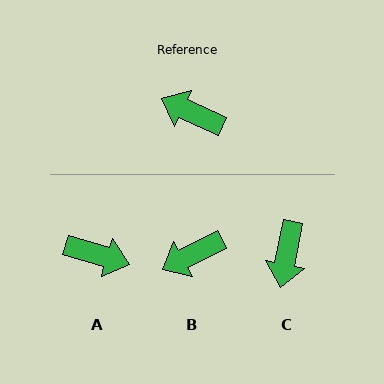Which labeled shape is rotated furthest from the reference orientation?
A, about 172 degrees away.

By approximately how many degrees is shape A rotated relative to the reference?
Approximately 172 degrees clockwise.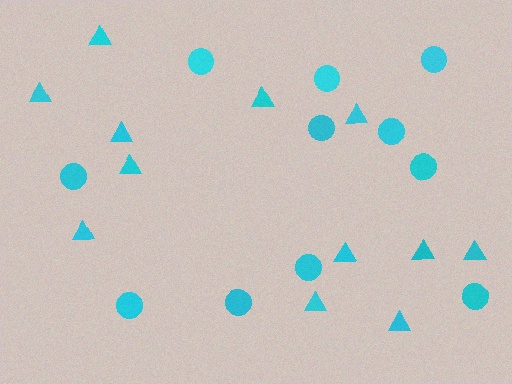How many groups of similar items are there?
There are 2 groups: one group of triangles (12) and one group of circles (11).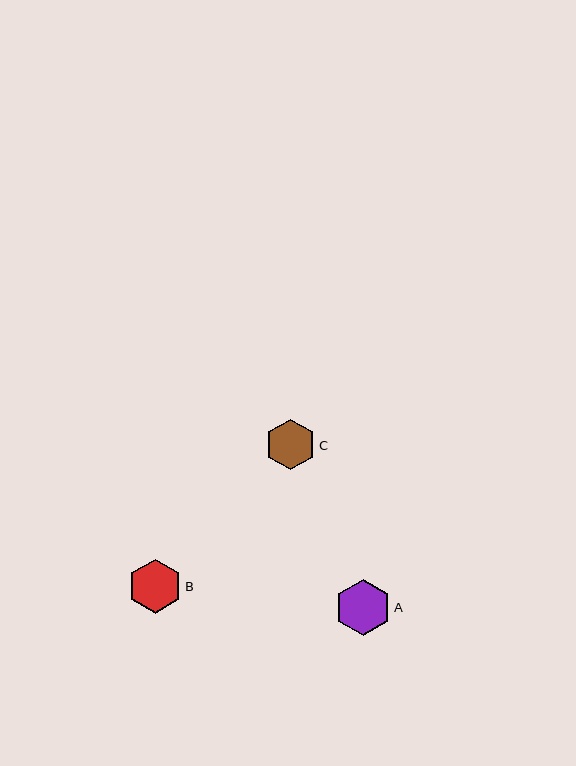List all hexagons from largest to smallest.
From largest to smallest: A, B, C.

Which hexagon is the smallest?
Hexagon C is the smallest with a size of approximately 51 pixels.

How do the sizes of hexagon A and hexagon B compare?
Hexagon A and hexagon B are approximately the same size.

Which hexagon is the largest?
Hexagon A is the largest with a size of approximately 56 pixels.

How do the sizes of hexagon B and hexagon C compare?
Hexagon B and hexagon C are approximately the same size.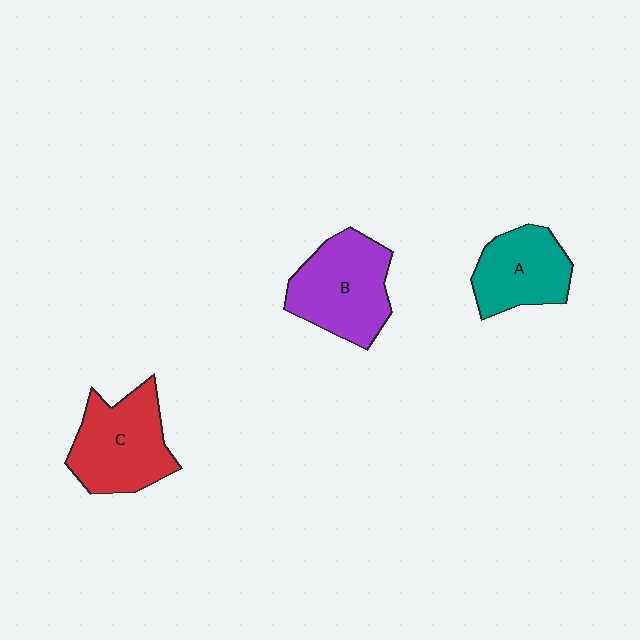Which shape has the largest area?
Shape B (purple).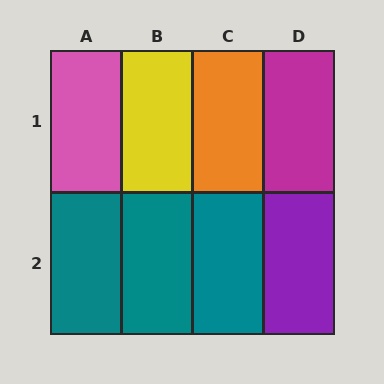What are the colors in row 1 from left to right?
Pink, yellow, orange, magenta.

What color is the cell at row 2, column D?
Purple.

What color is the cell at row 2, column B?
Teal.